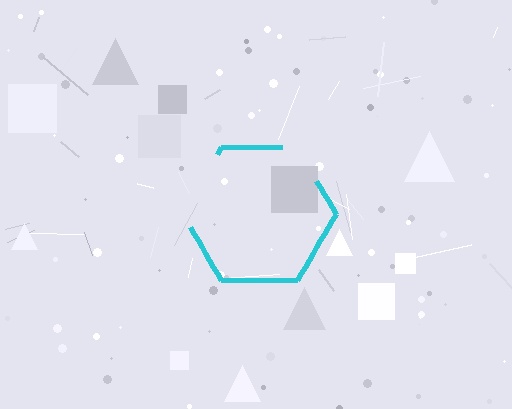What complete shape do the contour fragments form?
The contour fragments form a hexagon.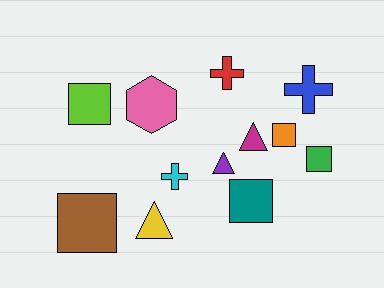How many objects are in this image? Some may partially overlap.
There are 12 objects.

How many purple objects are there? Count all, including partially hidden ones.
There is 1 purple object.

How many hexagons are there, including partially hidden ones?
There is 1 hexagon.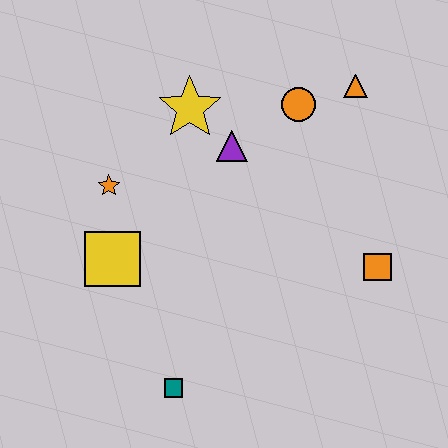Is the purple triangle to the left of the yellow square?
No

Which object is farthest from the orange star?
The orange square is farthest from the orange star.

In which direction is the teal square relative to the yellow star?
The teal square is below the yellow star.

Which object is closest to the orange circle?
The orange triangle is closest to the orange circle.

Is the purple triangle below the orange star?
No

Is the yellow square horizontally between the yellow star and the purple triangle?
No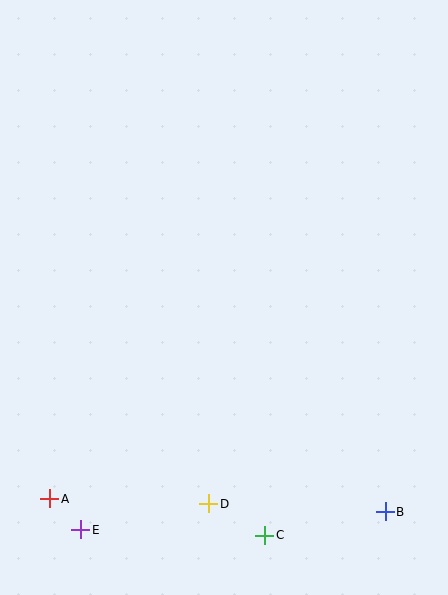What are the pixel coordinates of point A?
Point A is at (50, 499).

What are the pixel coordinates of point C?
Point C is at (265, 535).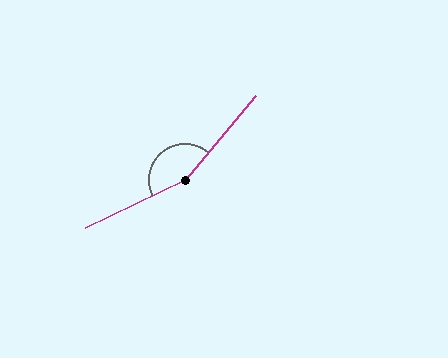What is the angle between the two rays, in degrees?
Approximately 156 degrees.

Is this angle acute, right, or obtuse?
It is obtuse.